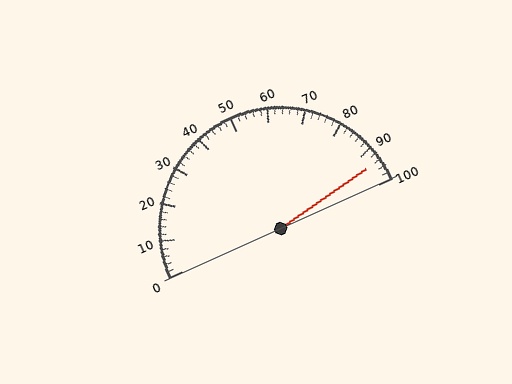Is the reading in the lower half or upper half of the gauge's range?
The reading is in the upper half of the range (0 to 100).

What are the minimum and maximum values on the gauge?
The gauge ranges from 0 to 100.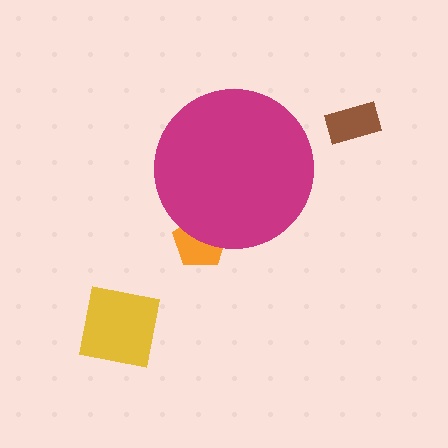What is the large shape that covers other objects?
A magenta circle.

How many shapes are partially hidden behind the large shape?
1 shape is partially hidden.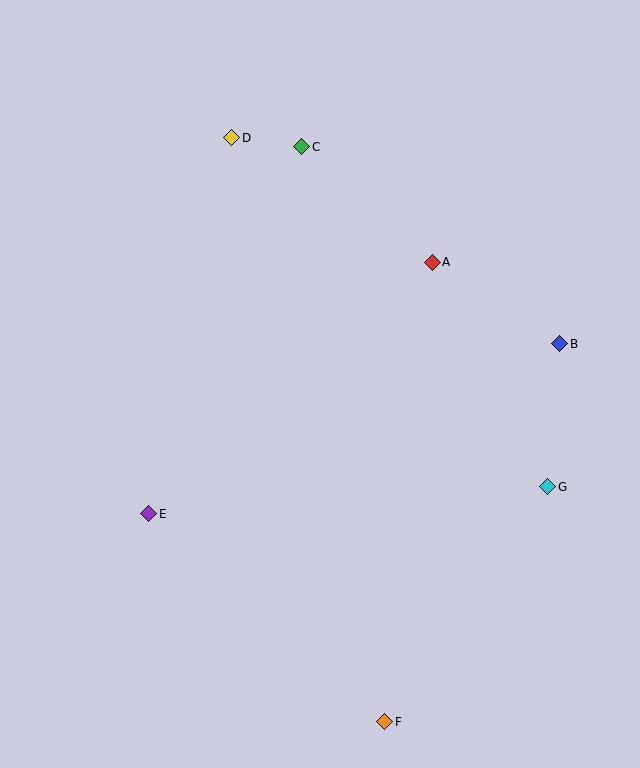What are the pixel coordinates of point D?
Point D is at (232, 138).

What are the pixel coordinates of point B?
Point B is at (560, 344).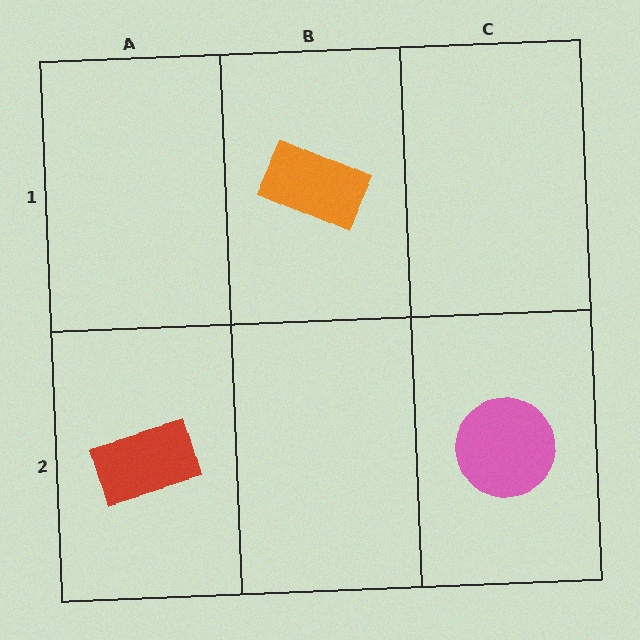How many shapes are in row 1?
1 shape.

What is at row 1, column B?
An orange rectangle.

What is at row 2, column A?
A red rectangle.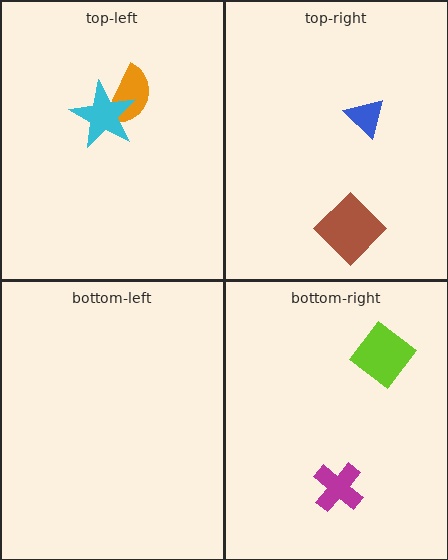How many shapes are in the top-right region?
2.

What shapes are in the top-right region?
The blue triangle, the brown diamond.